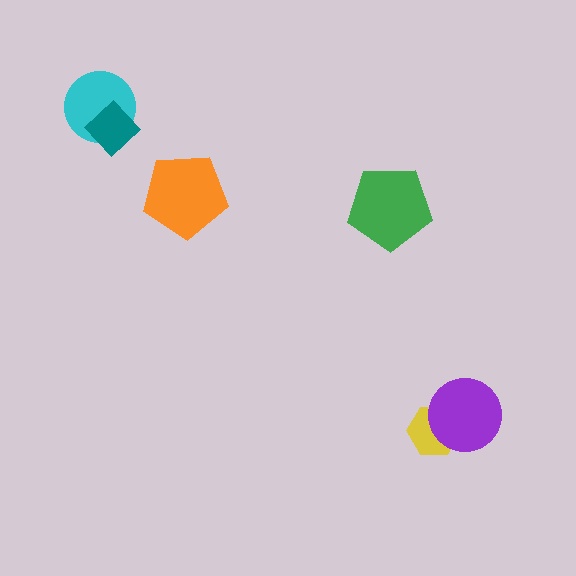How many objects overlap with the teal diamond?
1 object overlaps with the teal diamond.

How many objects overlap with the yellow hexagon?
1 object overlaps with the yellow hexagon.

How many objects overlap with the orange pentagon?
0 objects overlap with the orange pentagon.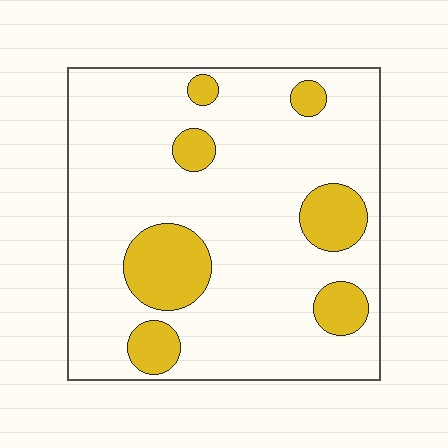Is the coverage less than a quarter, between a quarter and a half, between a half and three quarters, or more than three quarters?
Less than a quarter.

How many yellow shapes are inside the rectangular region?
7.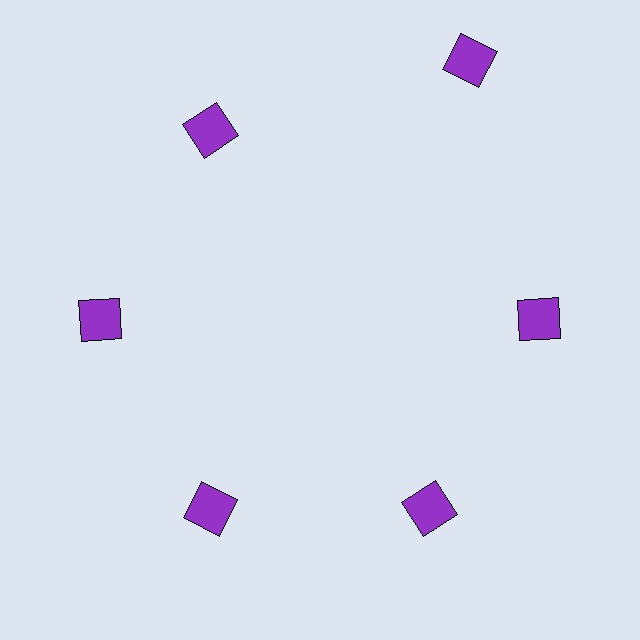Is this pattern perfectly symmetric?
No. The 6 purple squares are arranged in a ring, but one element near the 1 o'clock position is pushed outward from the center, breaking the 6-fold rotational symmetry.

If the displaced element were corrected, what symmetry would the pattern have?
It would have 6-fold rotational symmetry — the pattern would map onto itself every 60 degrees.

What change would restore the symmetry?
The symmetry would be restored by moving it inward, back onto the ring so that all 6 squares sit at equal angles and equal distance from the center.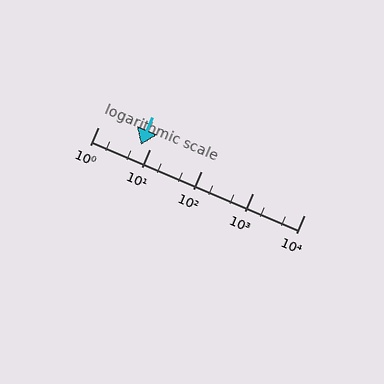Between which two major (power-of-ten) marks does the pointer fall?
The pointer is between 1 and 10.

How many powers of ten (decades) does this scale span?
The scale spans 4 decades, from 1 to 10000.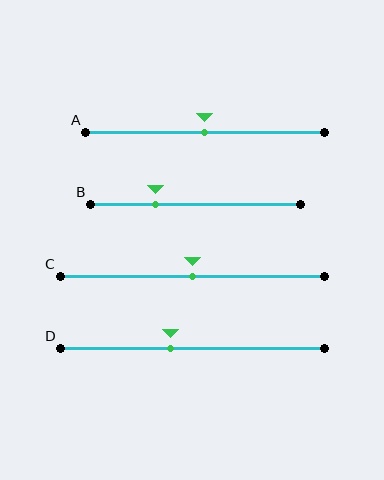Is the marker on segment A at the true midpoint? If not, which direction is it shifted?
Yes, the marker on segment A is at the true midpoint.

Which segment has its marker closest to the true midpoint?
Segment A has its marker closest to the true midpoint.